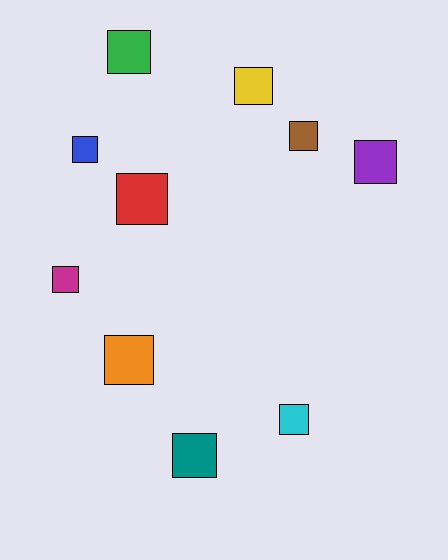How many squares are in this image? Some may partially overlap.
There are 10 squares.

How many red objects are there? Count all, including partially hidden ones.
There is 1 red object.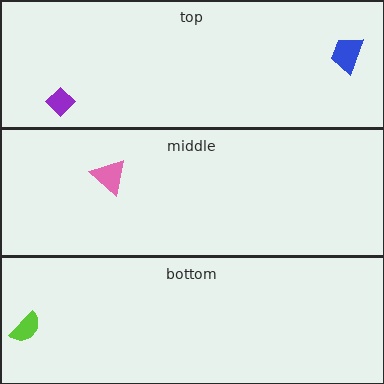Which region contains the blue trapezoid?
The top region.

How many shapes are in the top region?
2.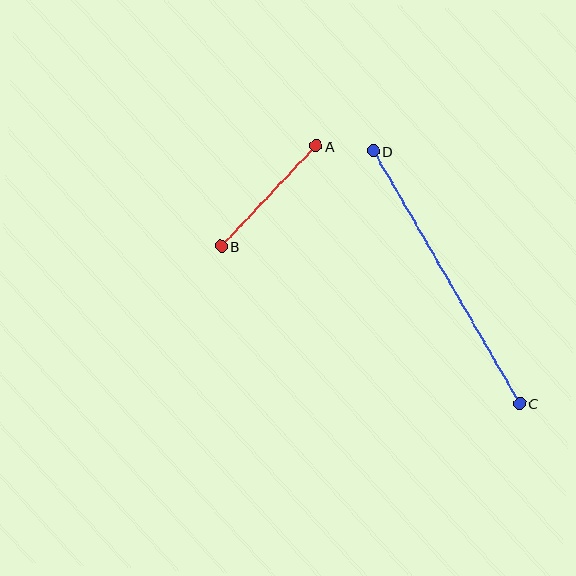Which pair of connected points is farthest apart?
Points C and D are farthest apart.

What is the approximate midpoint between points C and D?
The midpoint is at approximately (447, 277) pixels.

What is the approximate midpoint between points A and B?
The midpoint is at approximately (269, 196) pixels.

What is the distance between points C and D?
The distance is approximately 292 pixels.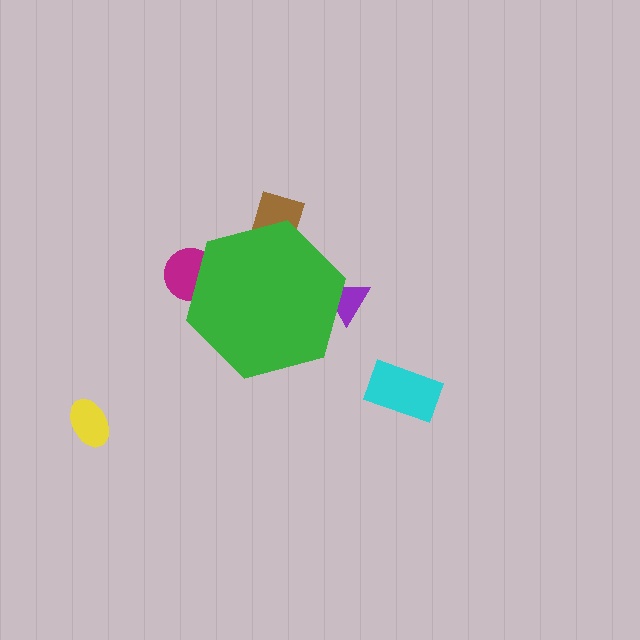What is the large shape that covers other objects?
A green hexagon.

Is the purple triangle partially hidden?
Yes, the purple triangle is partially hidden behind the green hexagon.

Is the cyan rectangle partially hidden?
No, the cyan rectangle is fully visible.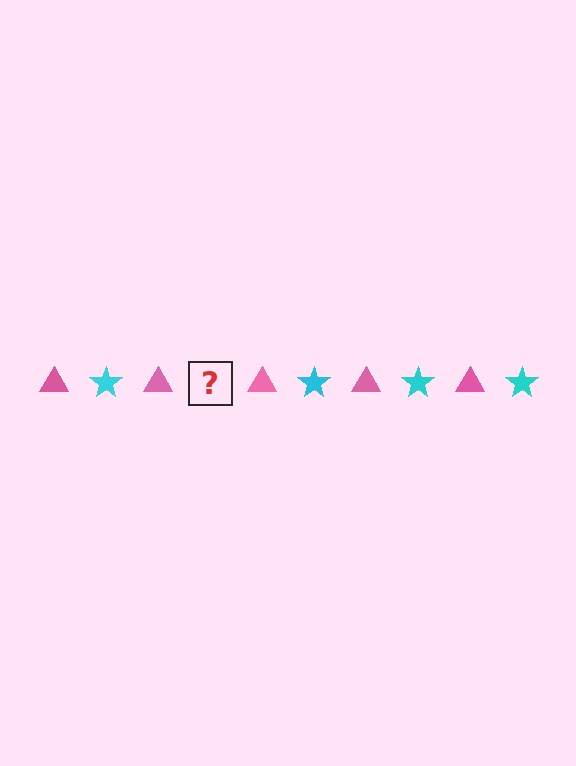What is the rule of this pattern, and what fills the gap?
The rule is that the pattern alternates between pink triangle and cyan star. The gap should be filled with a cyan star.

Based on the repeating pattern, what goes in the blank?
The blank should be a cyan star.